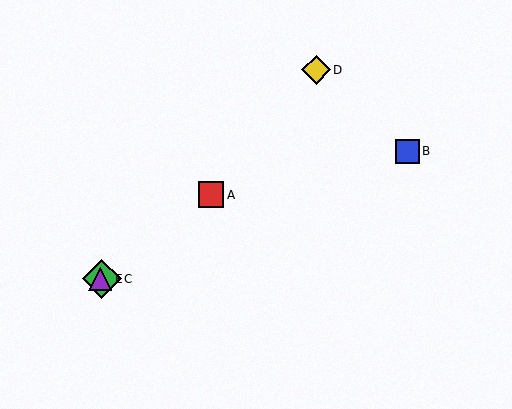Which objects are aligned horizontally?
Objects C, E are aligned horizontally.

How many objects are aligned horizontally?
2 objects (C, E) are aligned horizontally.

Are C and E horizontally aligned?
Yes, both are at y≈279.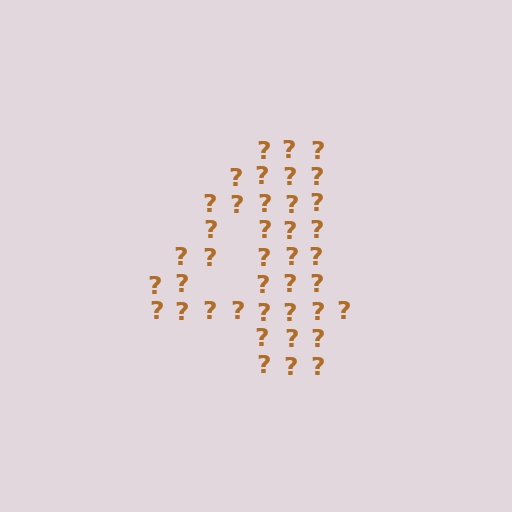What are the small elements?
The small elements are question marks.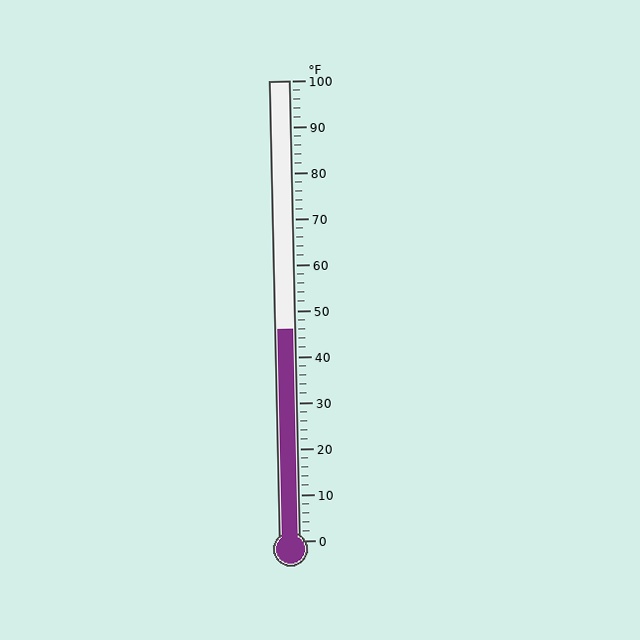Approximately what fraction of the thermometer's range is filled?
The thermometer is filled to approximately 45% of its range.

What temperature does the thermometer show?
The thermometer shows approximately 46°F.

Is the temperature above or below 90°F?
The temperature is below 90°F.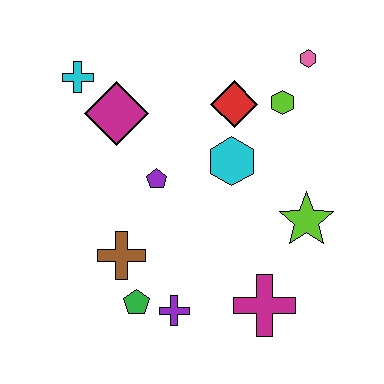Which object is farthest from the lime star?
The cyan cross is farthest from the lime star.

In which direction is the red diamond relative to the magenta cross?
The red diamond is above the magenta cross.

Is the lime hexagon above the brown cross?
Yes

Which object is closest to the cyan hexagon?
The red diamond is closest to the cyan hexagon.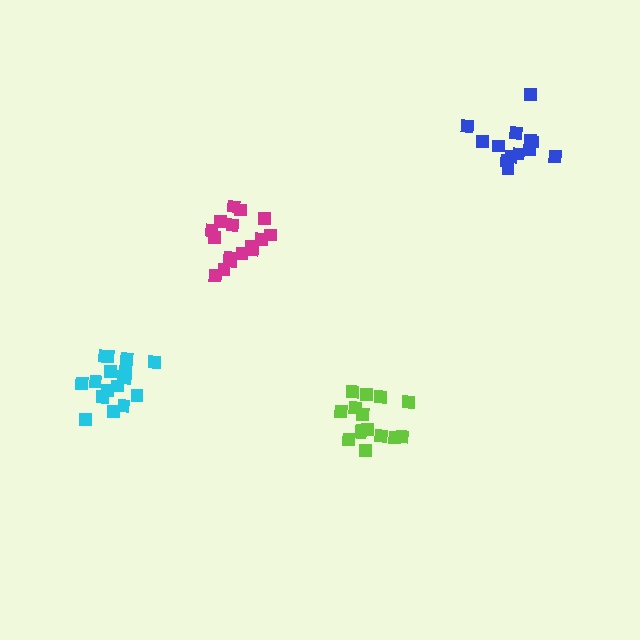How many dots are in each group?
Group 1: 15 dots, Group 2: 16 dots, Group 3: 13 dots, Group 4: 18 dots (62 total).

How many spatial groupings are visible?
There are 4 spatial groupings.